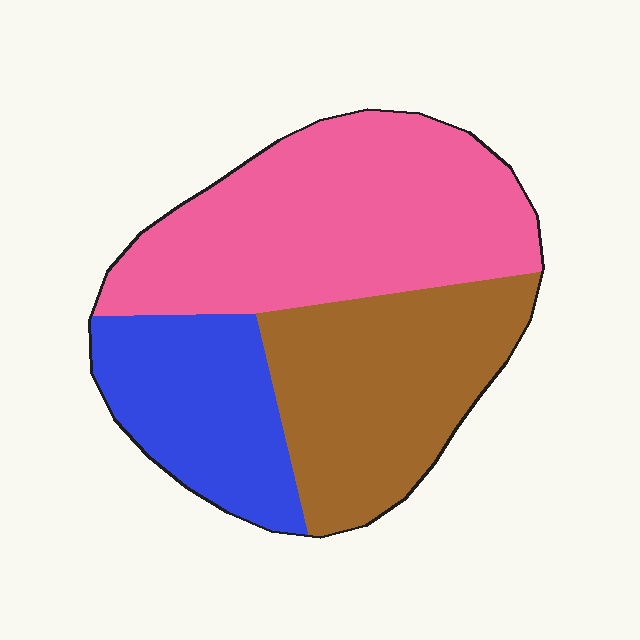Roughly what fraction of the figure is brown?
Brown takes up between a sixth and a third of the figure.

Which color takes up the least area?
Blue, at roughly 25%.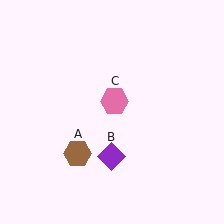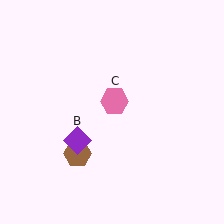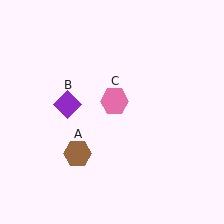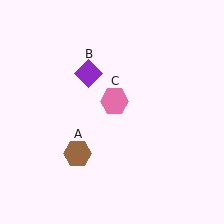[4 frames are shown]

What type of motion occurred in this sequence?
The purple diamond (object B) rotated clockwise around the center of the scene.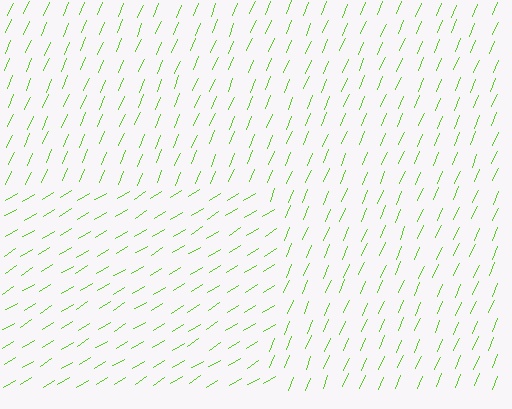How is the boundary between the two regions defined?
The boundary is defined purely by a change in line orientation (approximately 36 degrees difference). All lines are the same color and thickness.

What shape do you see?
I see a rectangle.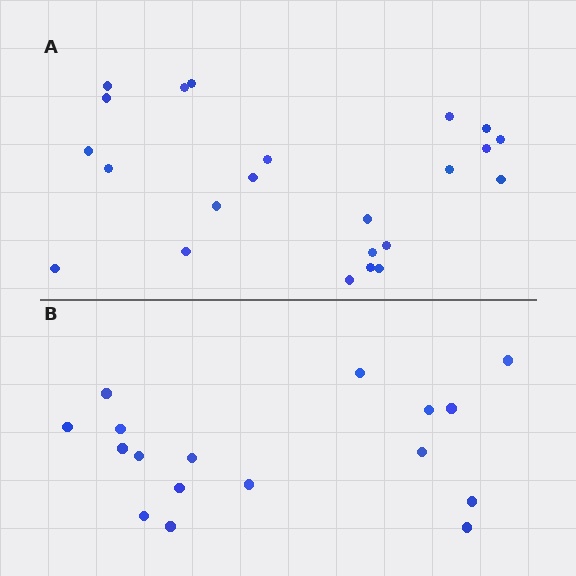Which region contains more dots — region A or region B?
Region A (the top region) has more dots.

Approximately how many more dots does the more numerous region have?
Region A has about 6 more dots than region B.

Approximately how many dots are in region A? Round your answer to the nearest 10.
About 20 dots. (The exact count is 23, which rounds to 20.)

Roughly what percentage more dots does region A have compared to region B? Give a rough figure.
About 35% more.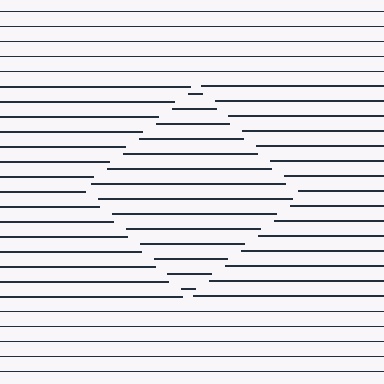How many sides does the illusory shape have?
4 sides — the line-ends trace a square.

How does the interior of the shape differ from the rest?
The interior of the shape contains the same grating, shifted by half a period — the contour is defined by the phase discontinuity where line-ends from the inner and outer gratings abut.